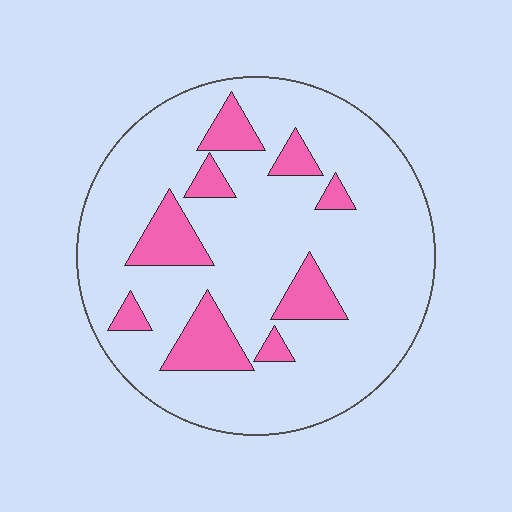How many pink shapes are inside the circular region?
9.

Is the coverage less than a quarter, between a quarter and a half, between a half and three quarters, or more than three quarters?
Less than a quarter.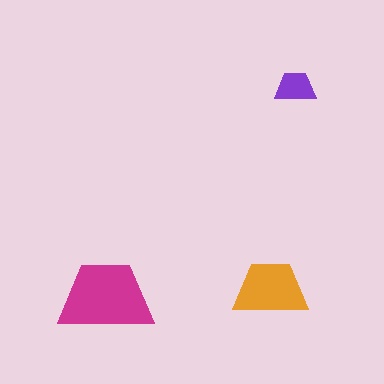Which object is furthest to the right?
The purple trapezoid is rightmost.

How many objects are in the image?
There are 3 objects in the image.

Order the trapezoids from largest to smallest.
the magenta one, the orange one, the purple one.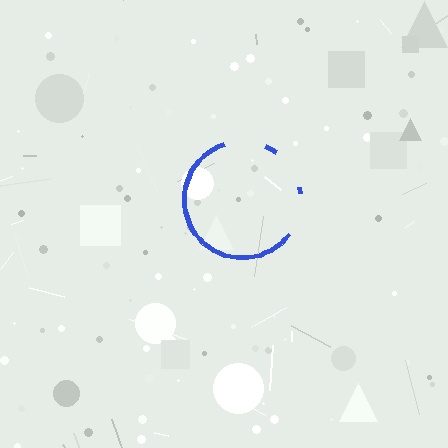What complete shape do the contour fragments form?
The contour fragments form a circle.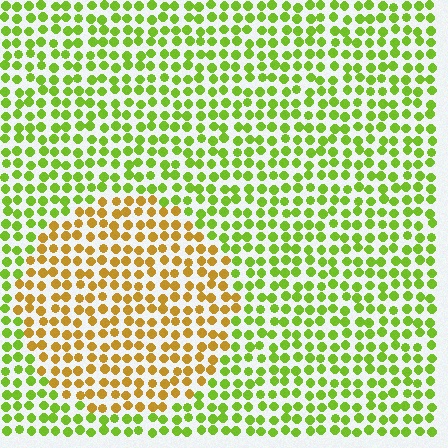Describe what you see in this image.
The image is filled with small lime elements in a uniform arrangement. A circle-shaped region is visible where the elements are tinted to a slightly different hue, forming a subtle color boundary.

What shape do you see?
I see a circle.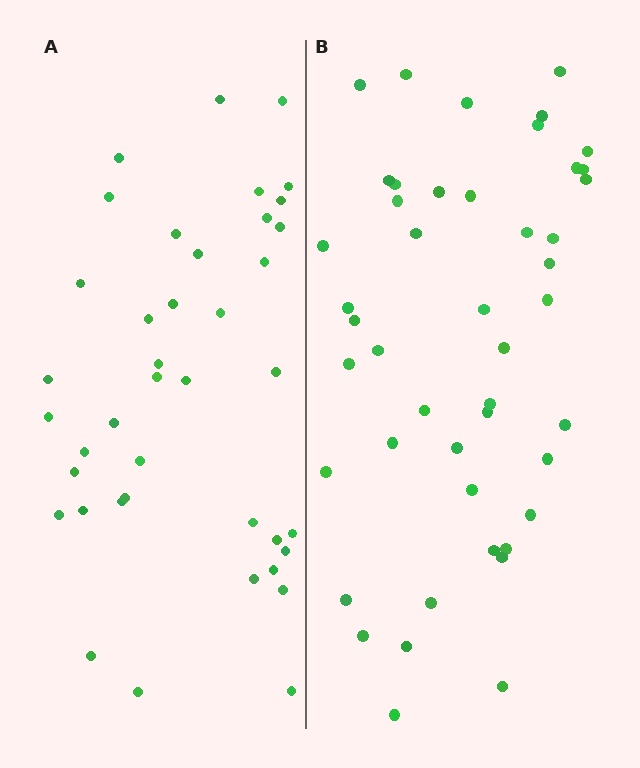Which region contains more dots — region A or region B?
Region B (the right region) has more dots.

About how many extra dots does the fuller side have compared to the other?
Region B has about 6 more dots than region A.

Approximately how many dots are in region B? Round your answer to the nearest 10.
About 50 dots. (The exact count is 46, which rounds to 50.)